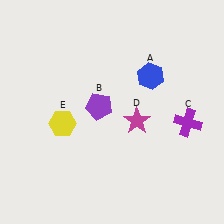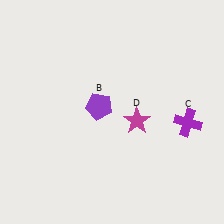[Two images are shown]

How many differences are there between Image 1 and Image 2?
There are 2 differences between the two images.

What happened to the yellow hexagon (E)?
The yellow hexagon (E) was removed in Image 2. It was in the bottom-left area of Image 1.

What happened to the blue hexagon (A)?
The blue hexagon (A) was removed in Image 2. It was in the top-right area of Image 1.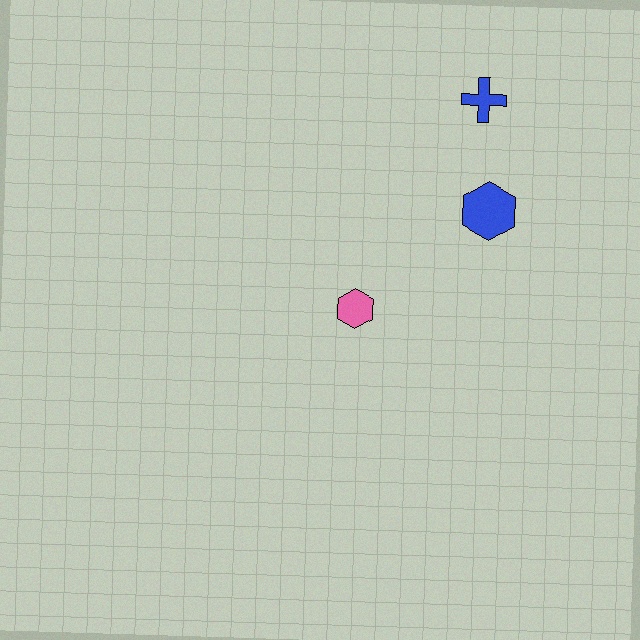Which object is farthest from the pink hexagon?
The blue cross is farthest from the pink hexagon.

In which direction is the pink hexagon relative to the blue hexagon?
The pink hexagon is to the left of the blue hexagon.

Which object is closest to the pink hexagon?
The blue hexagon is closest to the pink hexagon.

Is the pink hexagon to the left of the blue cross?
Yes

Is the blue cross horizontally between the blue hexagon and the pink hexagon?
Yes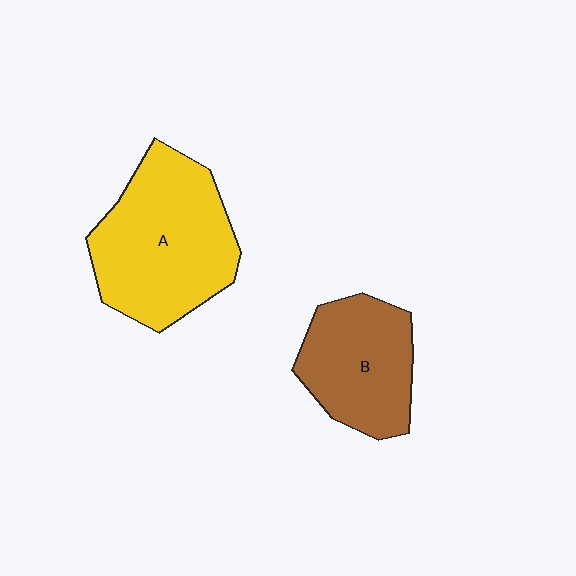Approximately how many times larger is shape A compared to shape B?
Approximately 1.4 times.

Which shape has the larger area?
Shape A (yellow).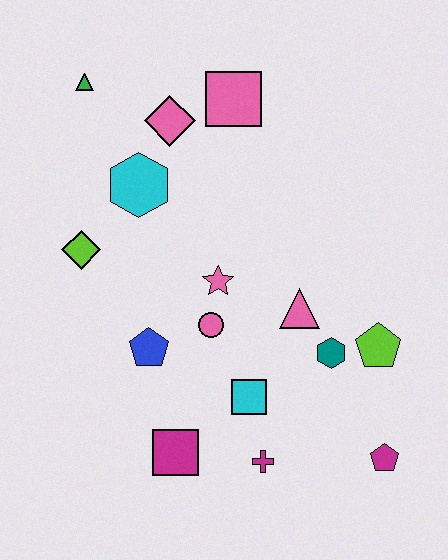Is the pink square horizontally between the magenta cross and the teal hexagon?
No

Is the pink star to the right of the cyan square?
No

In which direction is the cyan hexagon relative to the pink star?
The cyan hexagon is above the pink star.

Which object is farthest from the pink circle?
The green triangle is farthest from the pink circle.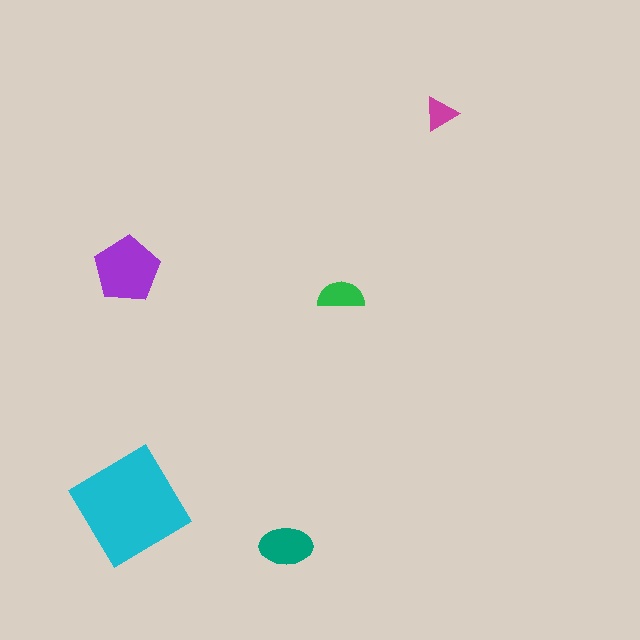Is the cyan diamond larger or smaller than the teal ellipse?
Larger.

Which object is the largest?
The cyan diamond.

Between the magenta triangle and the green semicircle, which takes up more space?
The green semicircle.